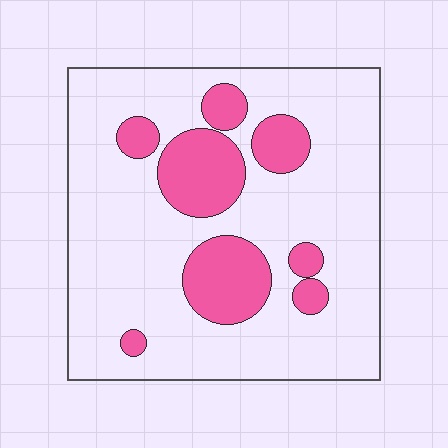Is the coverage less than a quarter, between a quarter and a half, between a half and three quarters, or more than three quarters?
Less than a quarter.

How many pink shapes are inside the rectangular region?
8.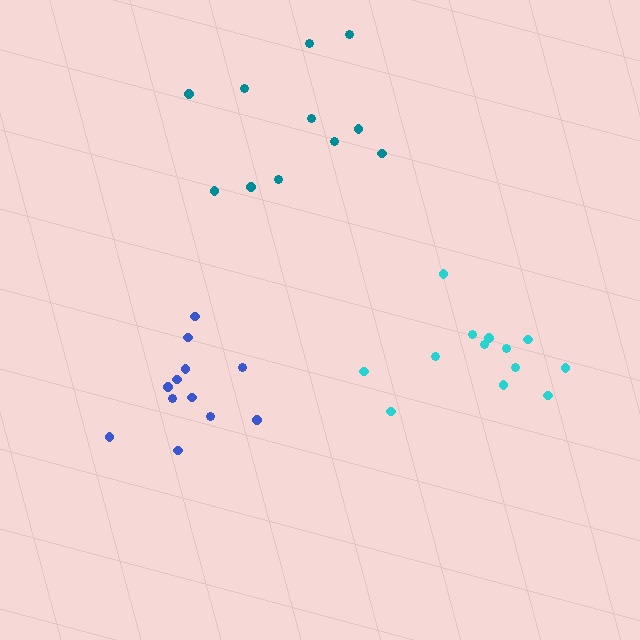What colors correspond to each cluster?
The clusters are colored: teal, cyan, blue.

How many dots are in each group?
Group 1: 11 dots, Group 2: 13 dots, Group 3: 12 dots (36 total).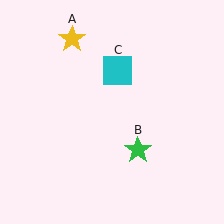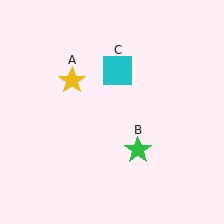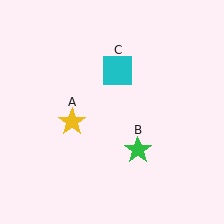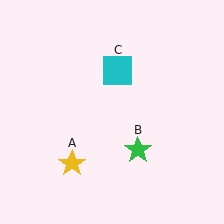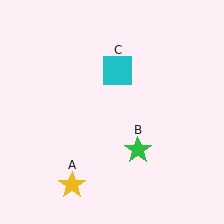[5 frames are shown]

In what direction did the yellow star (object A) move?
The yellow star (object A) moved down.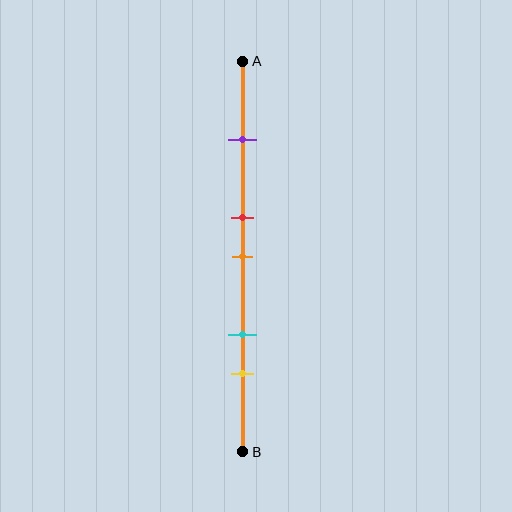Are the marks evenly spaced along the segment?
No, the marks are not evenly spaced.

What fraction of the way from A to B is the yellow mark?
The yellow mark is approximately 80% (0.8) of the way from A to B.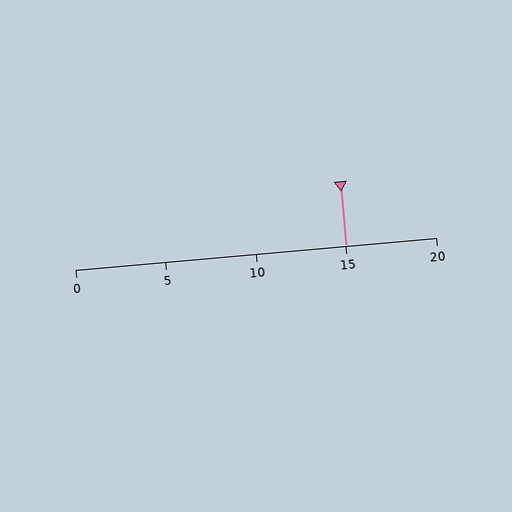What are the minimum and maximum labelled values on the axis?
The axis runs from 0 to 20.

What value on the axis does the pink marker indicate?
The marker indicates approximately 15.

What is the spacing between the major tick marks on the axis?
The major ticks are spaced 5 apart.